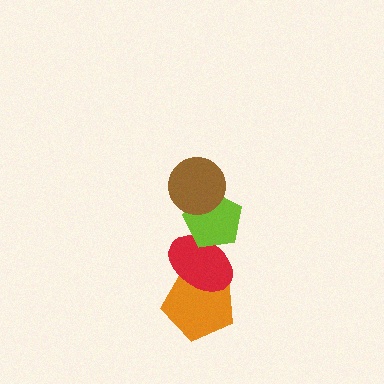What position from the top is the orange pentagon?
The orange pentagon is 4th from the top.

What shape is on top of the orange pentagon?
The red ellipse is on top of the orange pentagon.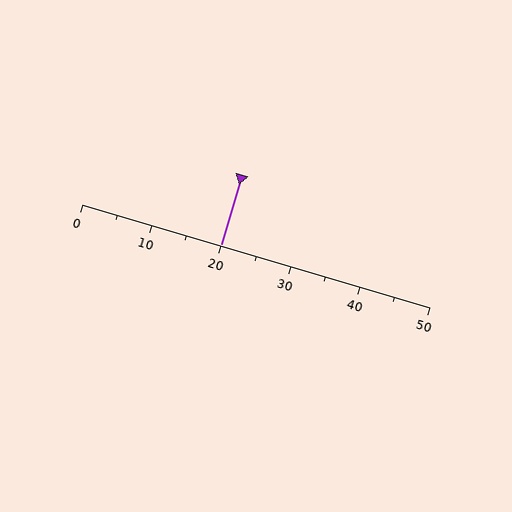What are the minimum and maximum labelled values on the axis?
The axis runs from 0 to 50.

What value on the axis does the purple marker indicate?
The marker indicates approximately 20.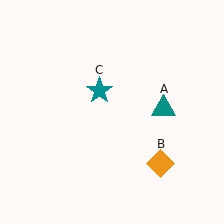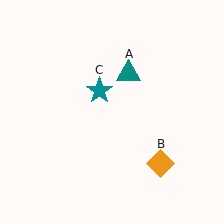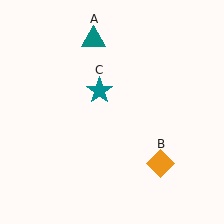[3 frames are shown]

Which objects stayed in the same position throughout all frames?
Orange diamond (object B) and teal star (object C) remained stationary.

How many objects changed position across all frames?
1 object changed position: teal triangle (object A).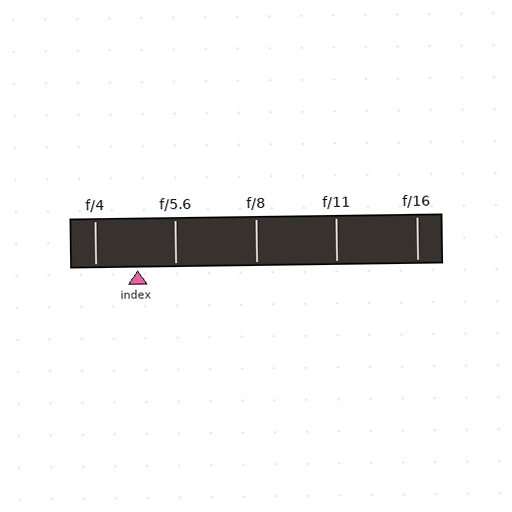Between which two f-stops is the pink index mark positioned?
The index mark is between f/4 and f/5.6.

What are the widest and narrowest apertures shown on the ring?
The widest aperture shown is f/4 and the narrowest is f/16.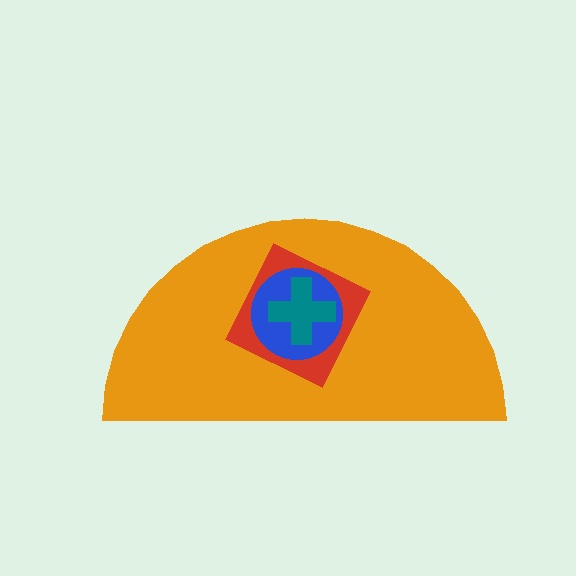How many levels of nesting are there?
4.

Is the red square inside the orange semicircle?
Yes.